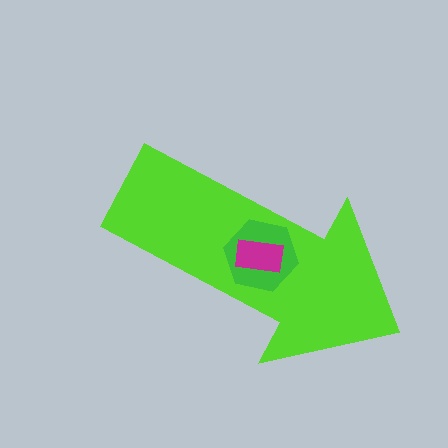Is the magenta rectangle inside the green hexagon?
Yes.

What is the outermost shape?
The lime arrow.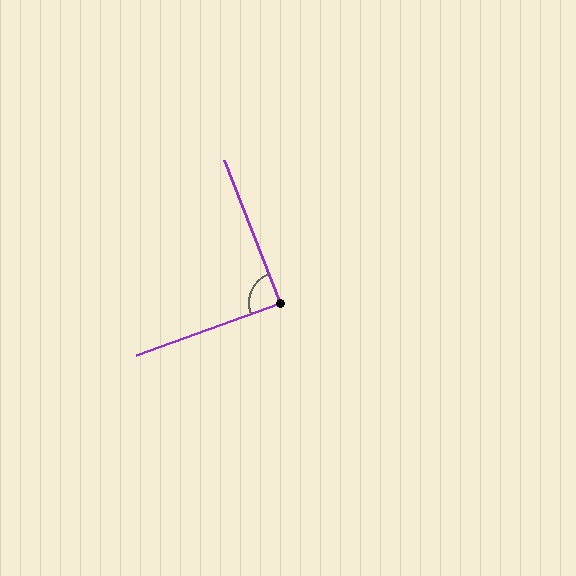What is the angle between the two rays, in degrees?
Approximately 89 degrees.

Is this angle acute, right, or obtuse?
It is approximately a right angle.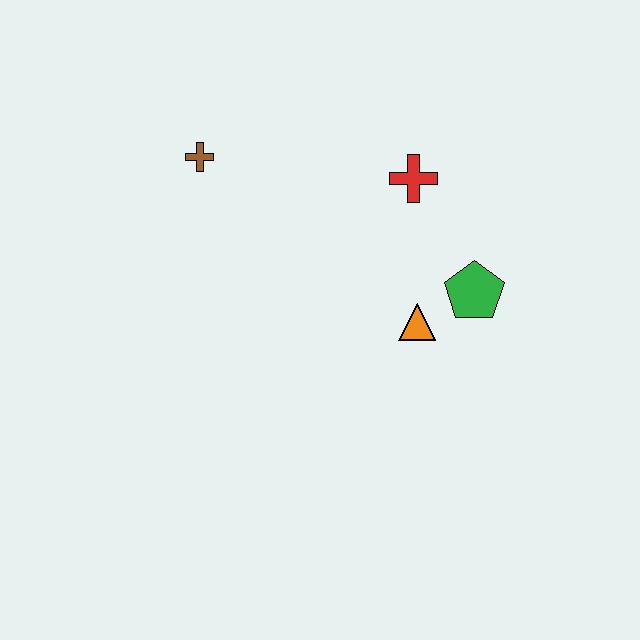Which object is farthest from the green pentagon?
The brown cross is farthest from the green pentagon.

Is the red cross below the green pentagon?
No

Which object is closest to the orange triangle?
The green pentagon is closest to the orange triangle.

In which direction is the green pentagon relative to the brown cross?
The green pentagon is to the right of the brown cross.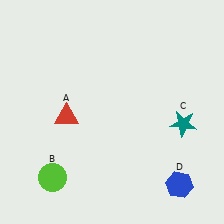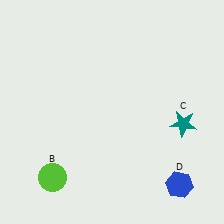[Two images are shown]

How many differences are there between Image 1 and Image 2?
There is 1 difference between the two images.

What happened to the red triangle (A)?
The red triangle (A) was removed in Image 2. It was in the bottom-left area of Image 1.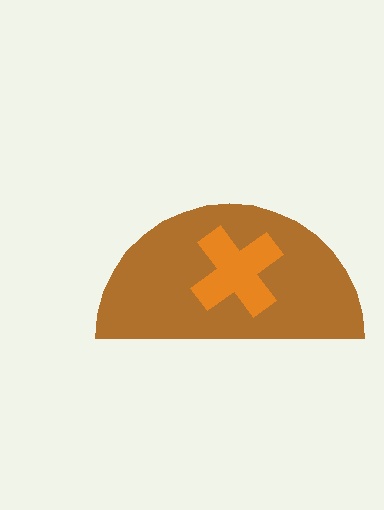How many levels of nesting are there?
2.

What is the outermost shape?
The brown semicircle.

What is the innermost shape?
The orange cross.